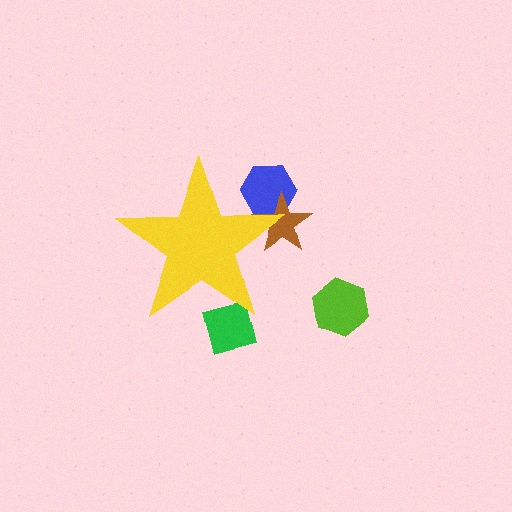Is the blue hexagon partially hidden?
Yes, the blue hexagon is partially hidden behind the yellow star.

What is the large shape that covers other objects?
A yellow star.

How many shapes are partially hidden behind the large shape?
3 shapes are partially hidden.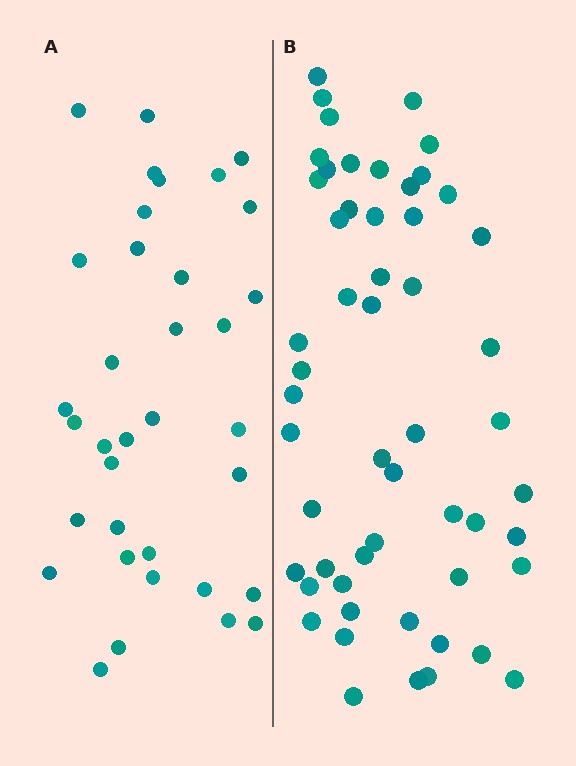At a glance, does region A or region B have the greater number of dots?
Region B (the right region) has more dots.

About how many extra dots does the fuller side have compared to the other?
Region B has approximately 20 more dots than region A.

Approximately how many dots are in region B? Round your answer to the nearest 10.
About 50 dots. (The exact count is 54, which rounds to 50.)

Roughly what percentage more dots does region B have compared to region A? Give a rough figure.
About 55% more.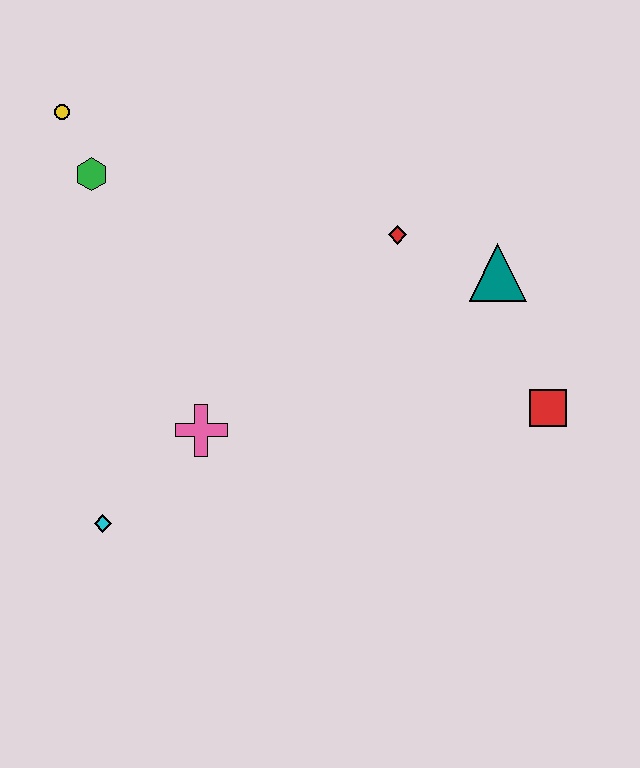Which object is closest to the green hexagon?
The yellow circle is closest to the green hexagon.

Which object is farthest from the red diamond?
The cyan diamond is farthest from the red diamond.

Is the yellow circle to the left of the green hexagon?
Yes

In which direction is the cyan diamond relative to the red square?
The cyan diamond is to the left of the red square.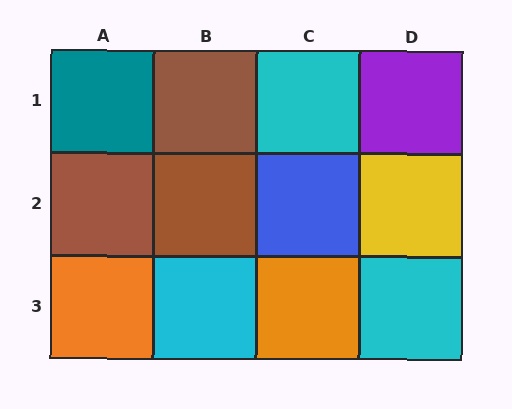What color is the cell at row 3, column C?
Orange.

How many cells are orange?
2 cells are orange.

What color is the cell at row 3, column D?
Cyan.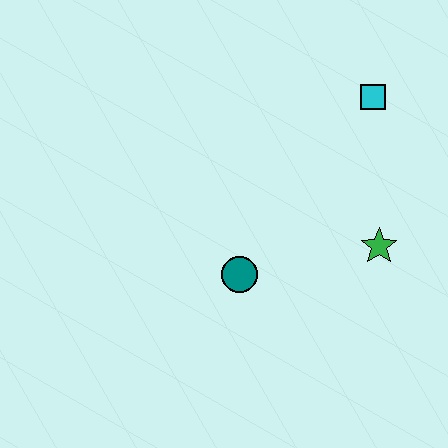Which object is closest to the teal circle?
The green star is closest to the teal circle.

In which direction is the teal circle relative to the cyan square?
The teal circle is below the cyan square.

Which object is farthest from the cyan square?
The teal circle is farthest from the cyan square.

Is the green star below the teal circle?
No